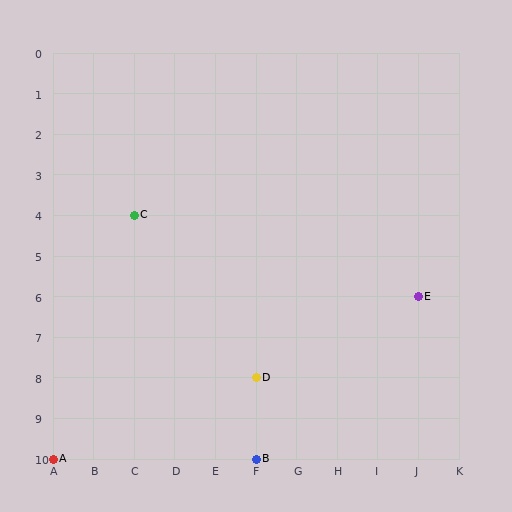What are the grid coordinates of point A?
Point A is at grid coordinates (A, 10).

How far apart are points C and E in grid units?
Points C and E are 7 columns and 2 rows apart (about 7.3 grid units diagonally).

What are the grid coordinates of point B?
Point B is at grid coordinates (F, 10).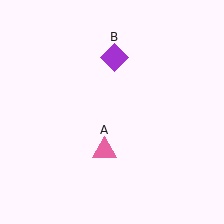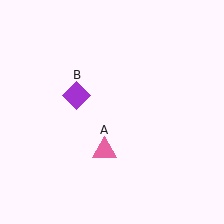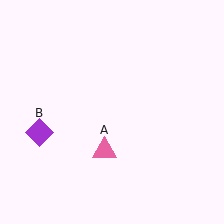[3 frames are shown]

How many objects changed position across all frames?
1 object changed position: purple diamond (object B).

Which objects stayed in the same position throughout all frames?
Pink triangle (object A) remained stationary.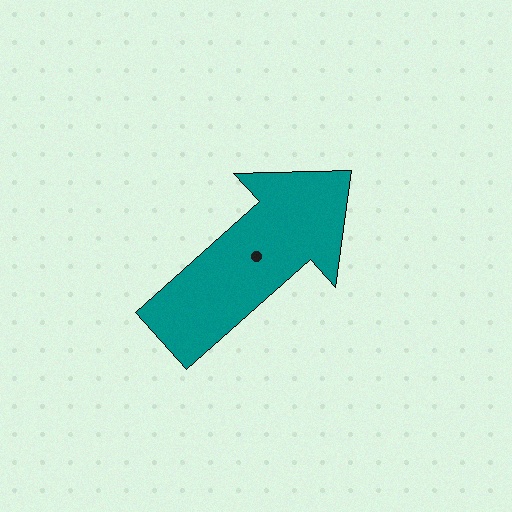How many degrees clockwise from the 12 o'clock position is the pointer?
Approximately 48 degrees.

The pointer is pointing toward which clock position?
Roughly 2 o'clock.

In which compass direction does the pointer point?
Northeast.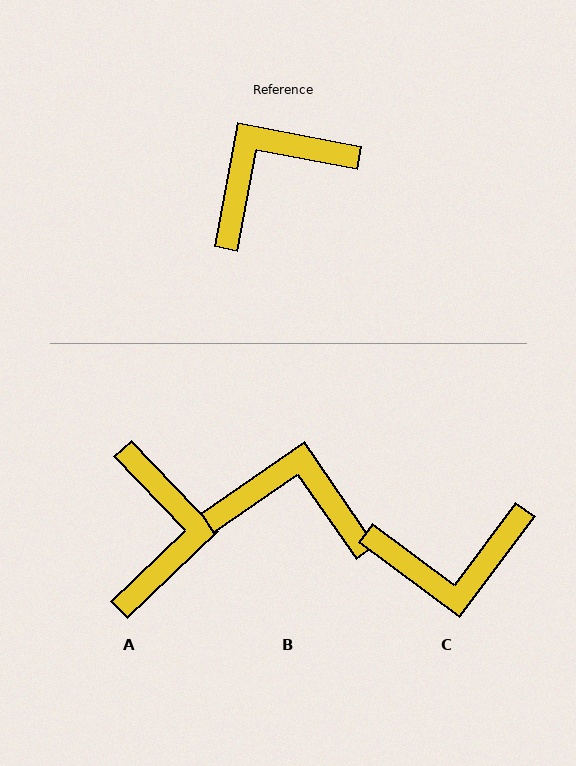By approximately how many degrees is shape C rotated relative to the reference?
Approximately 154 degrees counter-clockwise.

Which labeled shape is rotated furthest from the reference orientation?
C, about 154 degrees away.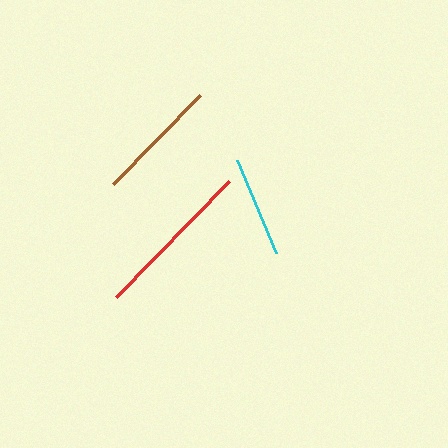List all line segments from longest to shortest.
From longest to shortest: red, brown, cyan.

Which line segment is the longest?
The red line is the longest at approximately 162 pixels.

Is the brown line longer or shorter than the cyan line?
The brown line is longer than the cyan line.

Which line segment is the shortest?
The cyan line is the shortest at approximately 101 pixels.